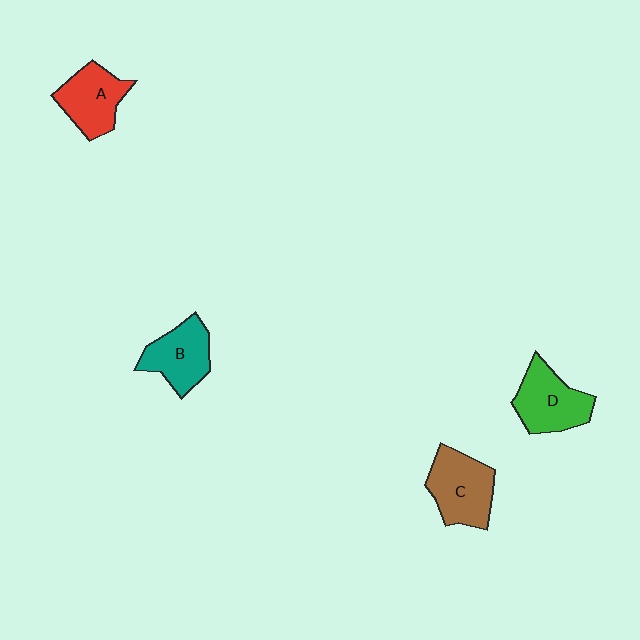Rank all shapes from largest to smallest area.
From largest to smallest: C (brown), D (green), A (red), B (teal).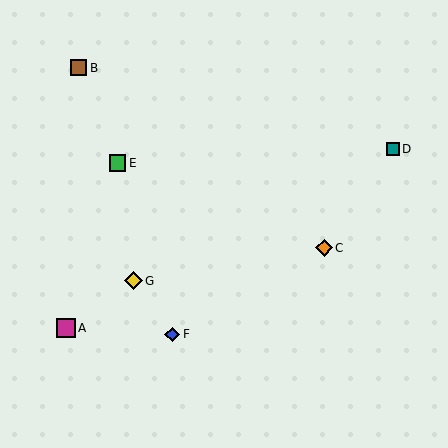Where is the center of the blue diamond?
The center of the blue diamond is at (172, 334).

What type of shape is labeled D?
Shape D is a teal square.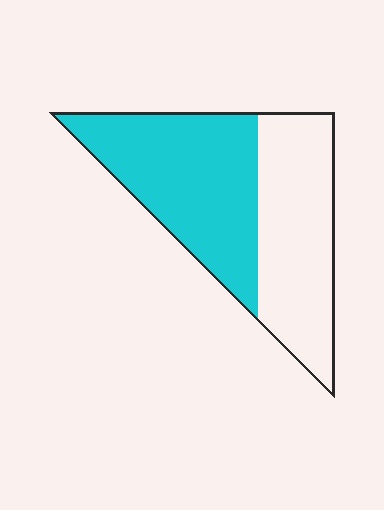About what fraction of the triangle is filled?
About one half (1/2).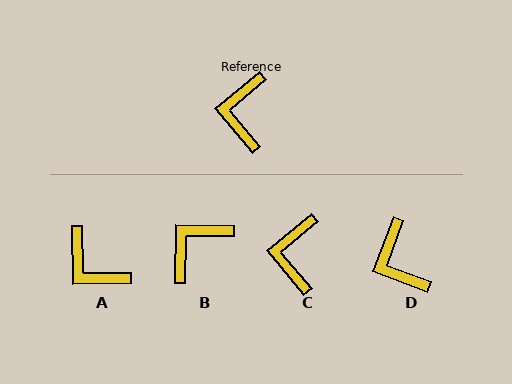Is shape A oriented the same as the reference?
No, it is off by about 51 degrees.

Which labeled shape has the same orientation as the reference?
C.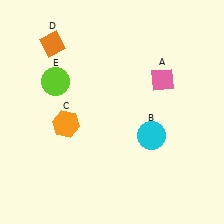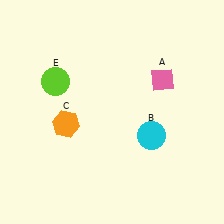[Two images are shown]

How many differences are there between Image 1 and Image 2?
There is 1 difference between the two images.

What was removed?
The orange diamond (D) was removed in Image 2.